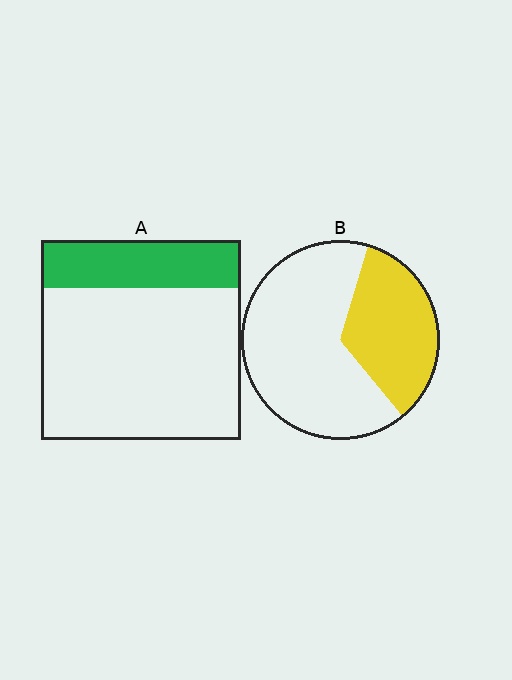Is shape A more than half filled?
No.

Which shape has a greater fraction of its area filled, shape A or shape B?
Shape B.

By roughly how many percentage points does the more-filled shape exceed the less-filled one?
By roughly 10 percentage points (B over A).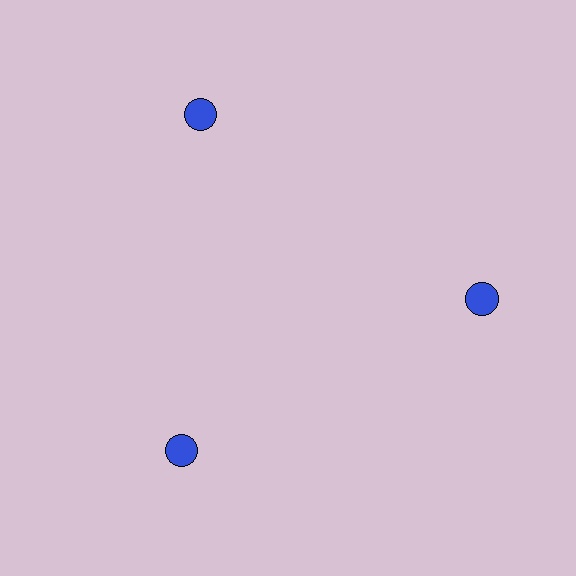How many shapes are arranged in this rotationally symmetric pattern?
There are 3 shapes, arranged in 3 groups of 1.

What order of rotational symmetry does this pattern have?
This pattern has 3-fold rotational symmetry.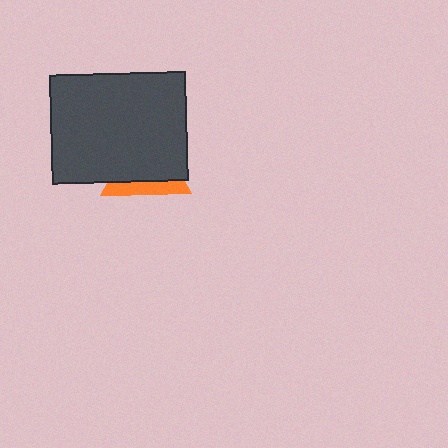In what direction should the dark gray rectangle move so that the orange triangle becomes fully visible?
The dark gray rectangle should move up. That is the shortest direction to clear the overlap and leave the orange triangle fully visible.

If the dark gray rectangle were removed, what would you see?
You would see the complete orange triangle.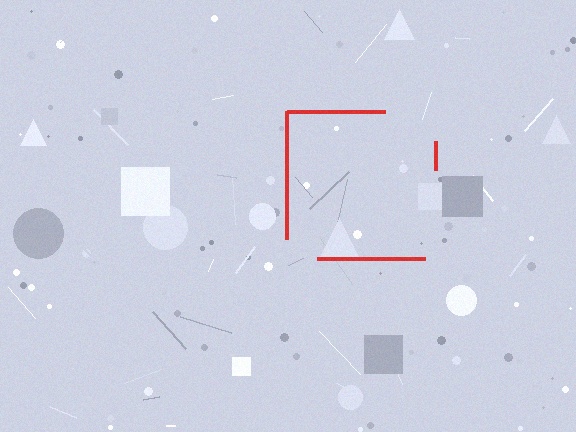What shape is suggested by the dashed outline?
The dashed outline suggests a square.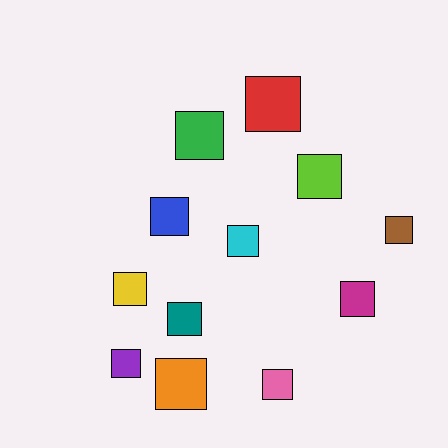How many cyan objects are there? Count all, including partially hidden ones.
There is 1 cyan object.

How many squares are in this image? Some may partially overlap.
There are 12 squares.